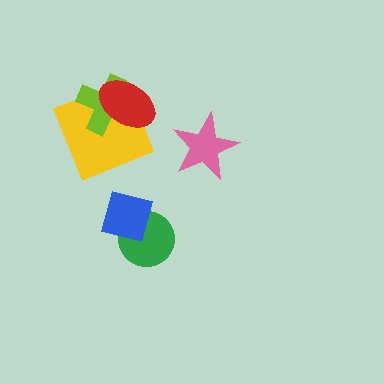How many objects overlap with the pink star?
0 objects overlap with the pink star.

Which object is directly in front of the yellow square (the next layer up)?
The lime cross is directly in front of the yellow square.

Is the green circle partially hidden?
Yes, it is partially covered by another shape.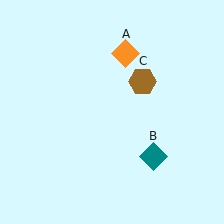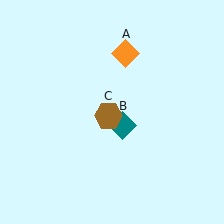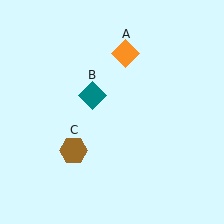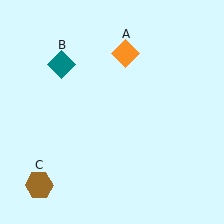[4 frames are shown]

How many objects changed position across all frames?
2 objects changed position: teal diamond (object B), brown hexagon (object C).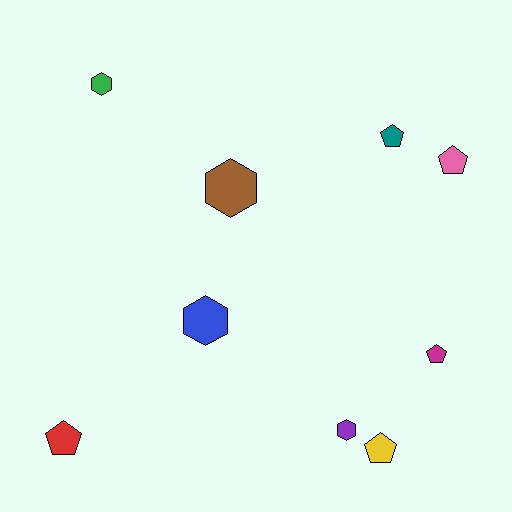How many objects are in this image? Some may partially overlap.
There are 9 objects.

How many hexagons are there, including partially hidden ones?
There are 4 hexagons.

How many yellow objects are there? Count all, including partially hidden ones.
There is 1 yellow object.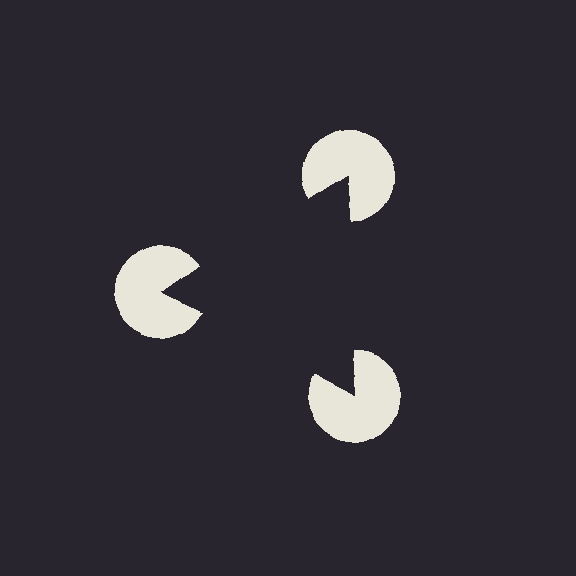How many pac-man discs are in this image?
There are 3 — one at each vertex of the illusory triangle.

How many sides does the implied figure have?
3 sides.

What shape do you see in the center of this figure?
An illusory triangle — its edges are inferred from the aligned wedge cuts in the pac-man discs, not physically drawn.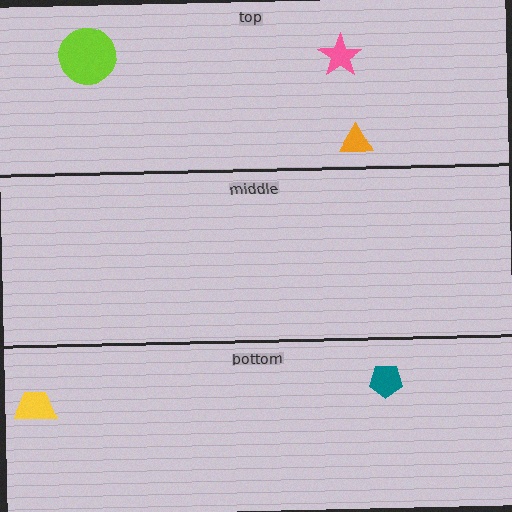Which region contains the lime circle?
The top region.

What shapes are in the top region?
The orange triangle, the lime circle, the pink star.